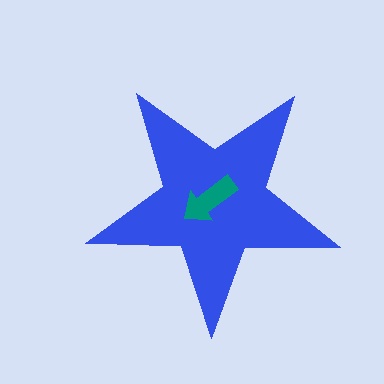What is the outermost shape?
The blue star.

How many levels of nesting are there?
2.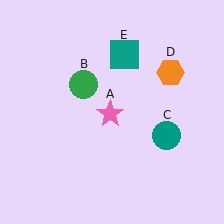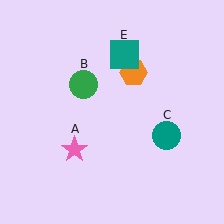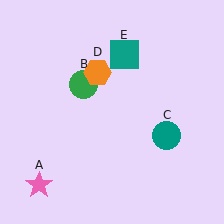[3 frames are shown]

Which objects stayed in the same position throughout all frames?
Green circle (object B) and teal circle (object C) and teal square (object E) remained stationary.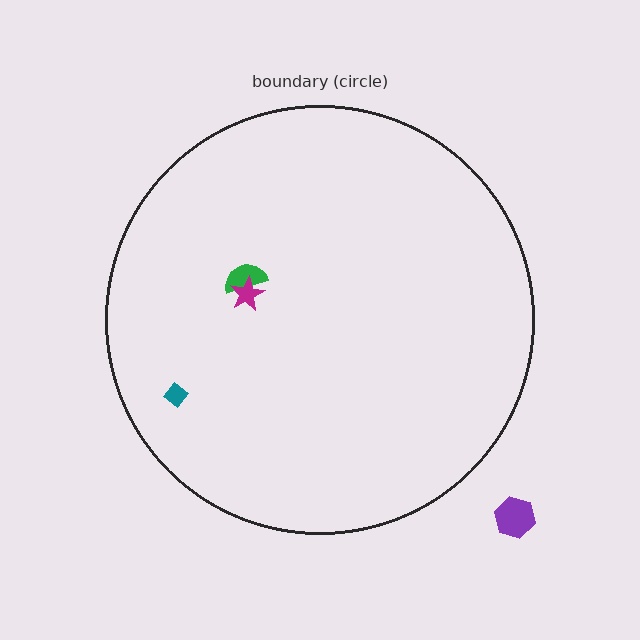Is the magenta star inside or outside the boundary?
Inside.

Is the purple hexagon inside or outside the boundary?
Outside.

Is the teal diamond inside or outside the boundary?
Inside.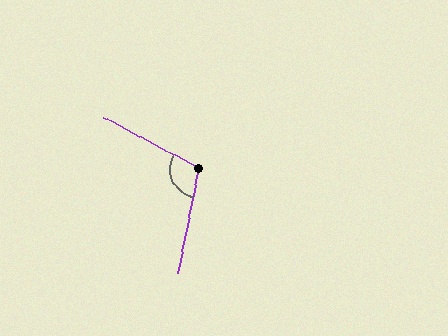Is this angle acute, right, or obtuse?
It is obtuse.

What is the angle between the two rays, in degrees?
Approximately 107 degrees.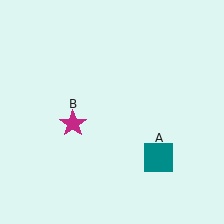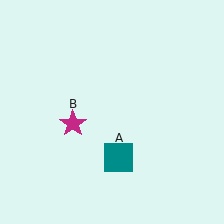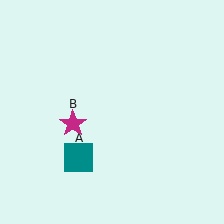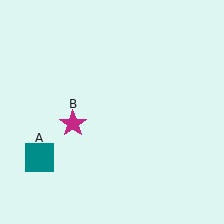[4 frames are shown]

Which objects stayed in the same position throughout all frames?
Magenta star (object B) remained stationary.